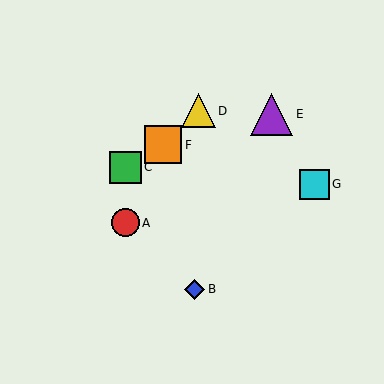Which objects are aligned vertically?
Objects A, C are aligned vertically.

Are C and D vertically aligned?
No, C is at x≈125 and D is at x≈198.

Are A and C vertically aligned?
Yes, both are at x≈125.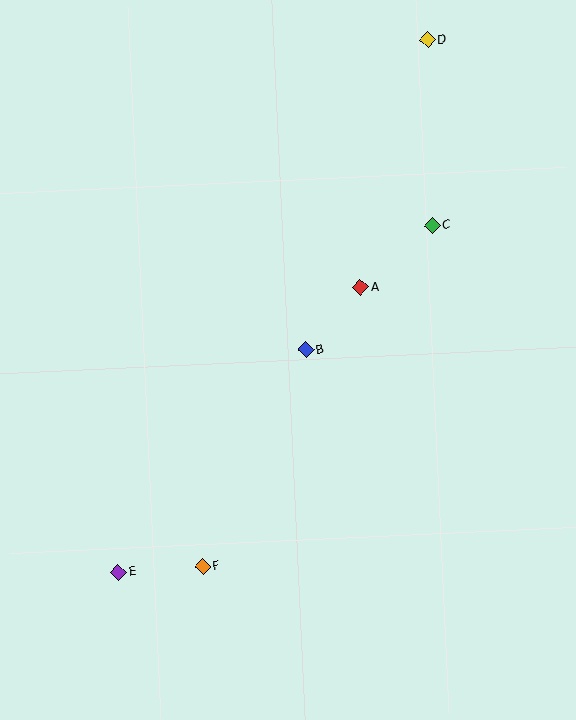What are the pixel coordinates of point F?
Point F is at (203, 567).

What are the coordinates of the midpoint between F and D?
The midpoint between F and D is at (315, 303).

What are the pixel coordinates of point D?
Point D is at (428, 40).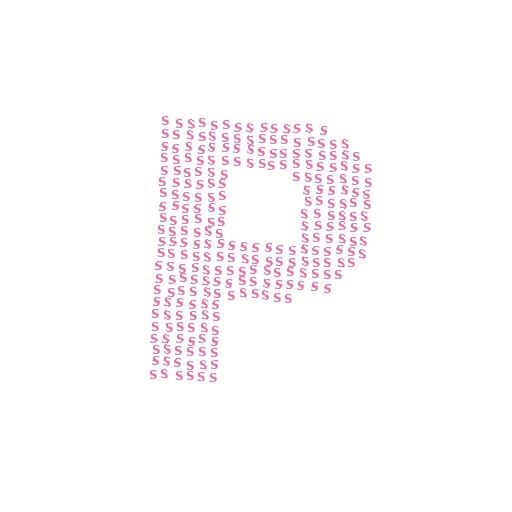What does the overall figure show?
The overall figure shows the letter P.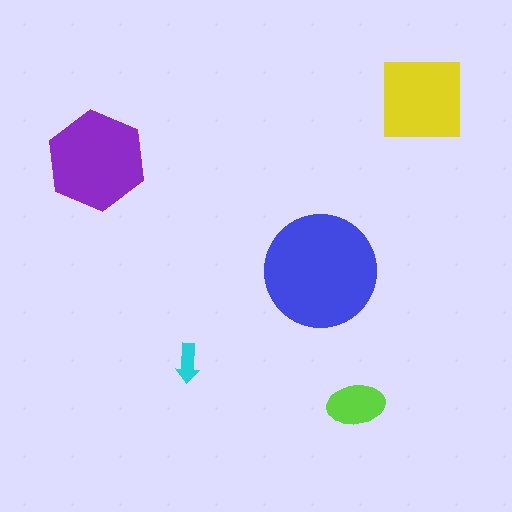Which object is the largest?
The blue circle.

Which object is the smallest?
The cyan arrow.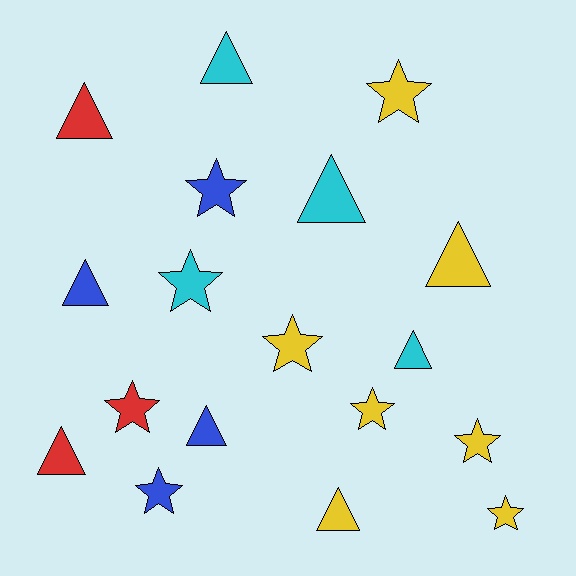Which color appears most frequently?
Yellow, with 7 objects.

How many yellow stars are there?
There are 5 yellow stars.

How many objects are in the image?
There are 18 objects.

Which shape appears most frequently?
Triangle, with 9 objects.